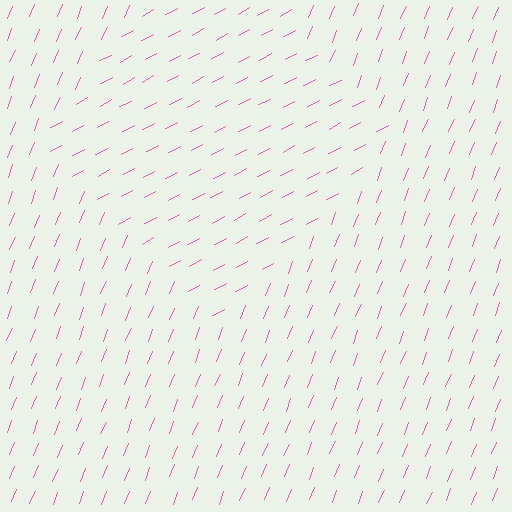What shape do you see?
I see a diamond.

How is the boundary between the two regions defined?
The boundary is defined purely by a change in line orientation (approximately 40 degrees difference). All lines are the same color and thickness.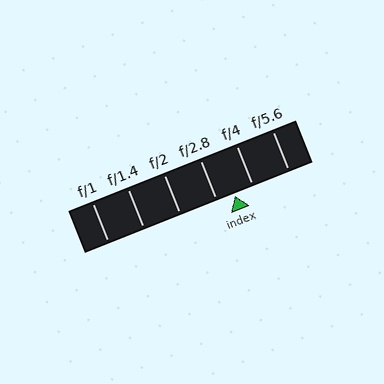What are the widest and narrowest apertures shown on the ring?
The widest aperture shown is f/1 and the narrowest is f/5.6.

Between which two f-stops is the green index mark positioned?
The index mark is between f/2.8 and f/4.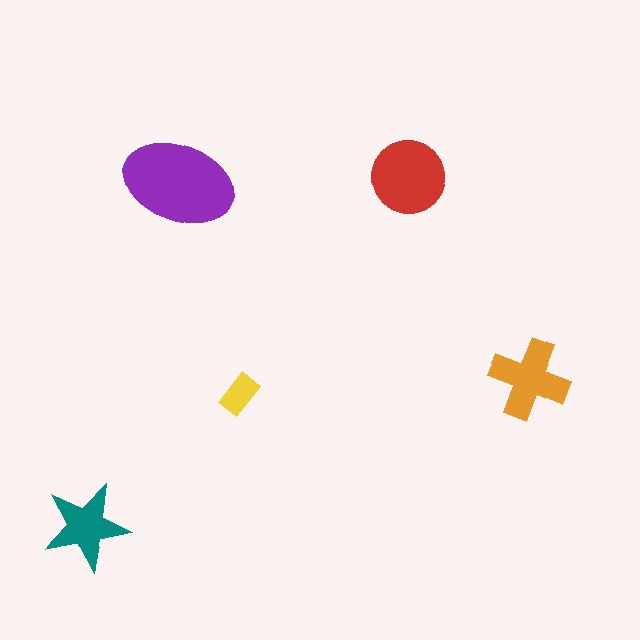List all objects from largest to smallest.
The purple ellipse, the red circle, the orange cross, the teal star, the yellow rectangle.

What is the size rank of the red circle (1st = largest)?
2nd.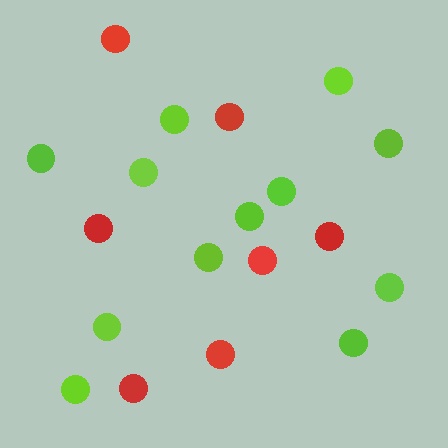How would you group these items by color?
There are 2 groups: one group of red circles (7) and one group of lime circles (12).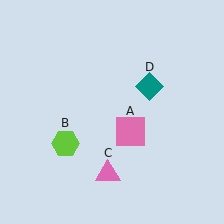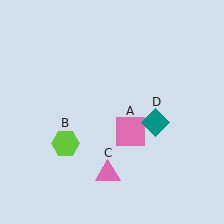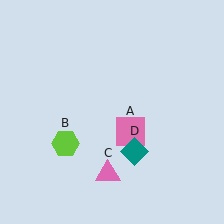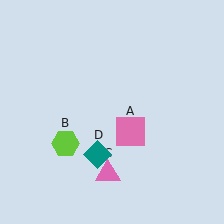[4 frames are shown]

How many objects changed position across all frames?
1 object changed position: teal diamond (object D).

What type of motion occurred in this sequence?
The teal diamond (object D) rotated clockwise around the center of the scene.